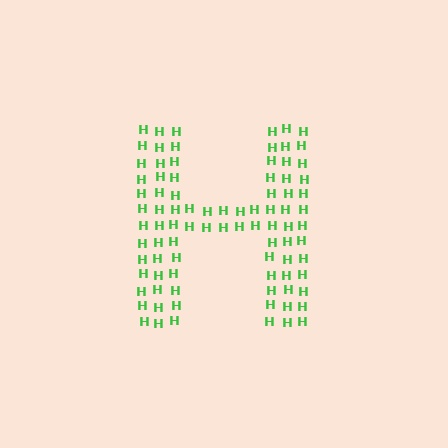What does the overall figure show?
The overall figure shows the letter H.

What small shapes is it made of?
It is made of small letter H's.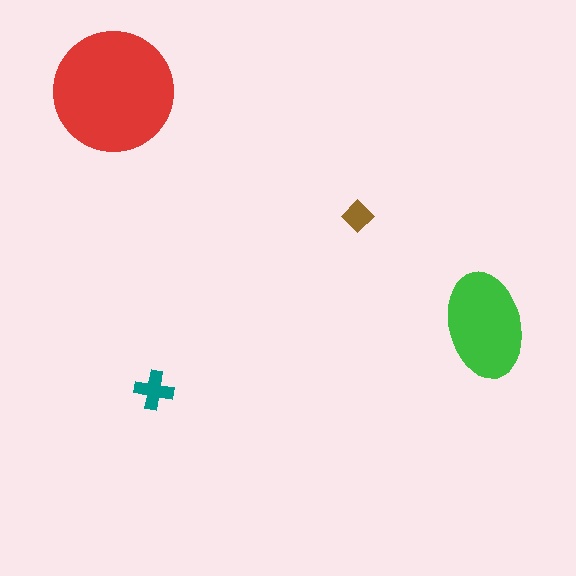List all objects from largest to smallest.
The red circle, the green ellipse, the teal cross, the brown diamond.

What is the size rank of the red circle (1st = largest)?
1st.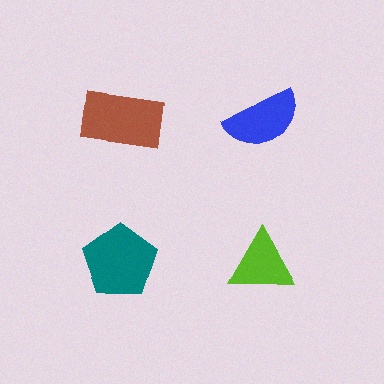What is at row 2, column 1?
A teal pentagon.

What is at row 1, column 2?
A blue semicircle.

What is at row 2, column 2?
A lime triangle.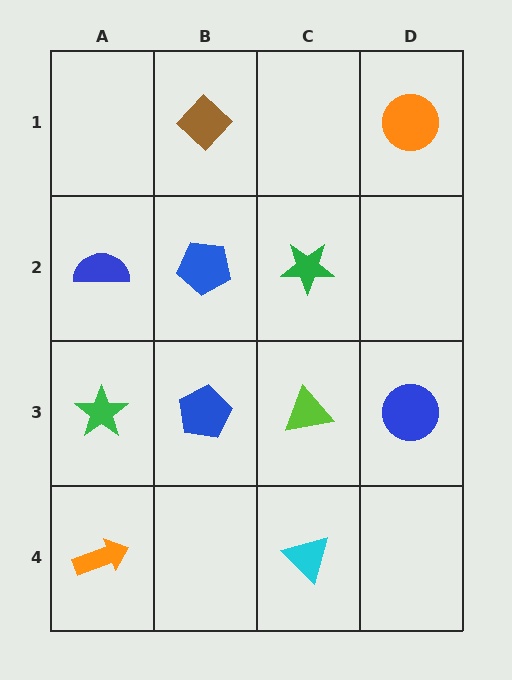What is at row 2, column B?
A blue pentagon.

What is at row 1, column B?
A brown diamond.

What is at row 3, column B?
A blue pentagon.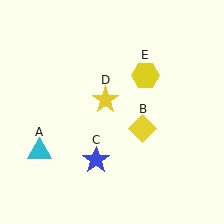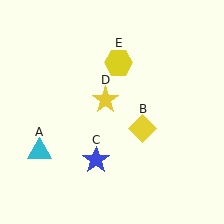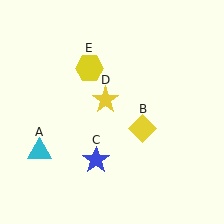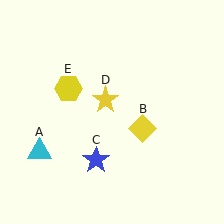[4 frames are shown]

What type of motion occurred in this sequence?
The yellow hexagon (object E) rotated counterclockwise around the center of the scene.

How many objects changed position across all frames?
1 object changed position: yellow hexagon (object E).